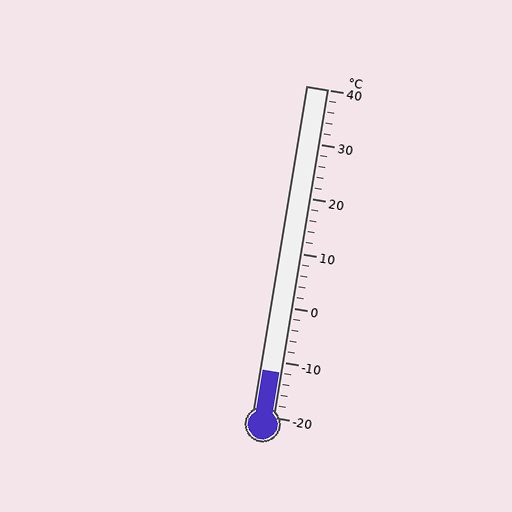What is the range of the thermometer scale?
The thermometer scale ranges from -20°C to 40°C.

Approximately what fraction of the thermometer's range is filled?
The thermometer is filled to approximately 15% of its range.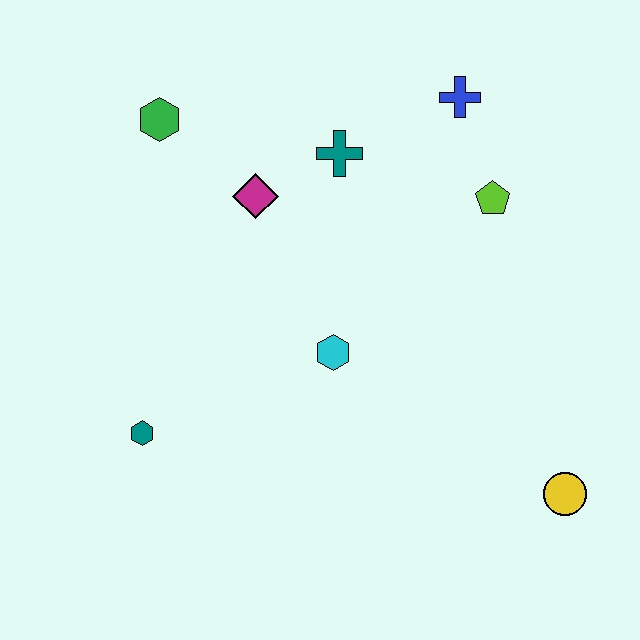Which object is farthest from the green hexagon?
The yellow circle is farthest from the green hexagon.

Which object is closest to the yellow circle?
The cyan hexagon is closest to the yellow circle.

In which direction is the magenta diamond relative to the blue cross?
The magenta diamond is to the left of the blue cross.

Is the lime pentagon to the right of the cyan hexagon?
Yes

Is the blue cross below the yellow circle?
No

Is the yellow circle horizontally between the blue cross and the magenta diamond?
No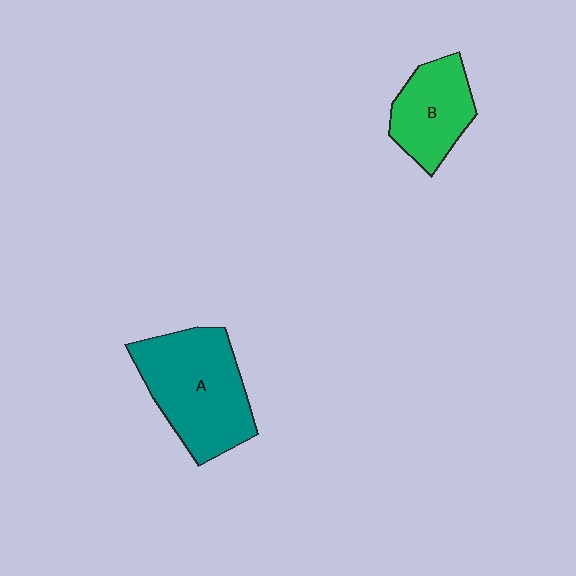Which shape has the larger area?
Shape A (teal).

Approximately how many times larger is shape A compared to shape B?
Approximately 1.6 times.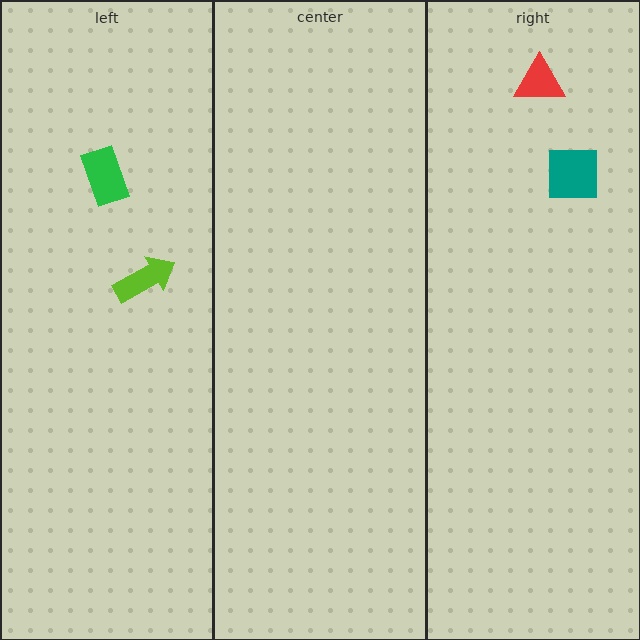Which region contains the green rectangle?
The left region.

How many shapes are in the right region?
2.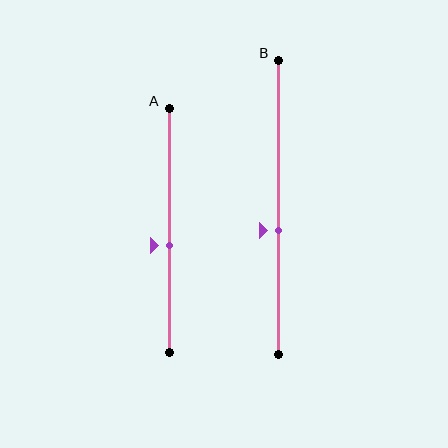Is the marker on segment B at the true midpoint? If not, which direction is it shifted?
No, the marker on segment B is shifted downward by about 8% of the segment length.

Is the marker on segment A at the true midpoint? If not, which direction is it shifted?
No, the marker on segment A is shifted downward by about 6% of the segment length.